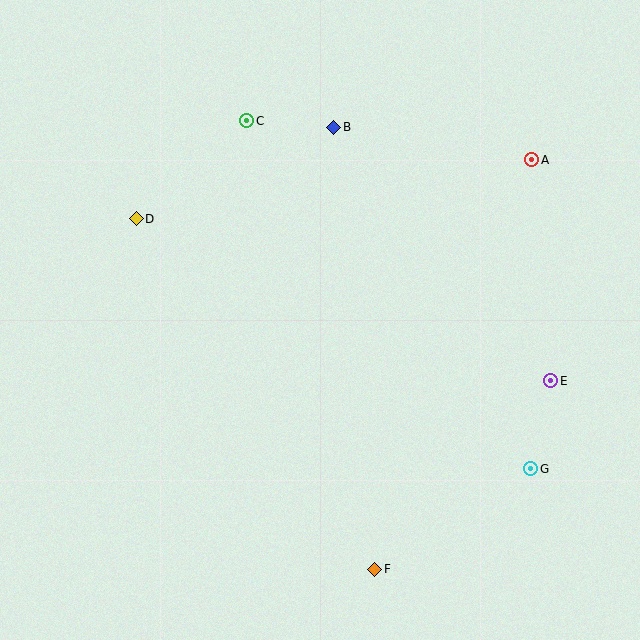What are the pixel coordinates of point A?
Point A is at (532, 160).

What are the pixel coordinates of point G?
Point G is at (531, 469).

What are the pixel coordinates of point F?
Point F is at (375, 569).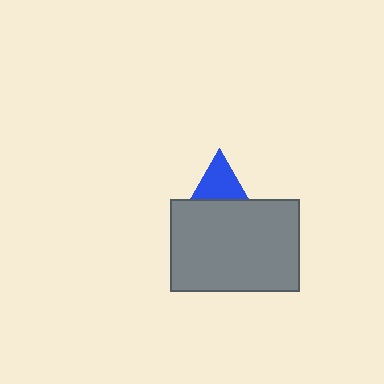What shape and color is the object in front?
The object in front is a gray rectangle.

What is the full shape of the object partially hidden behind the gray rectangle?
The partially hidden object is a blue triangle.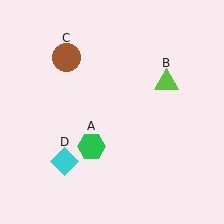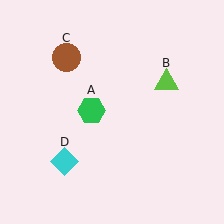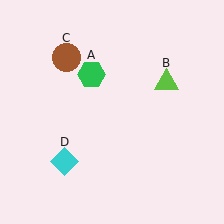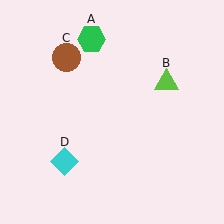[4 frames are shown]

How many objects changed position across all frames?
1 object changed position: green hexagon (object A).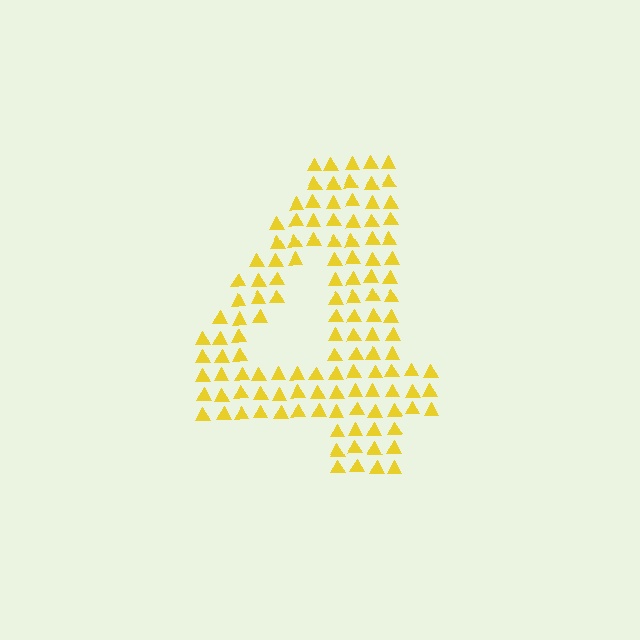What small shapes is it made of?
It is made of small triangles.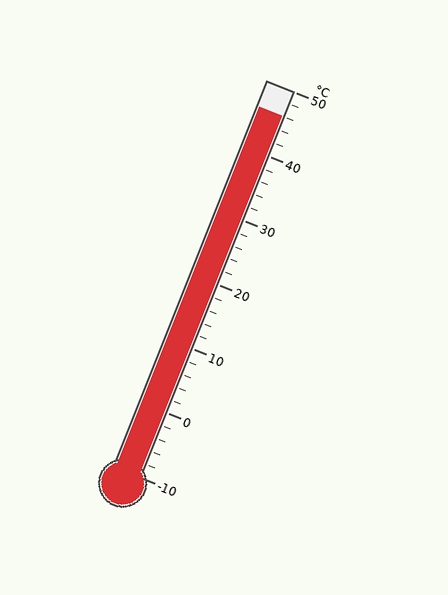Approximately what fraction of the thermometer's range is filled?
The thermometer is filled to approximately 95% of its range.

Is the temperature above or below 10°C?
The temperature is above 10°C.